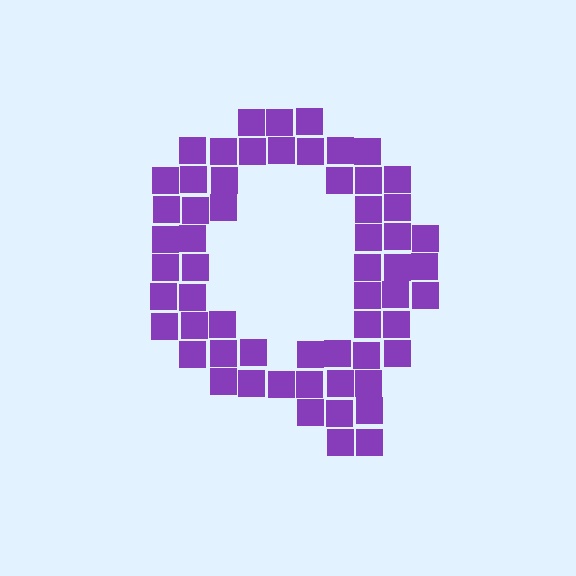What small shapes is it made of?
It is made of small squares.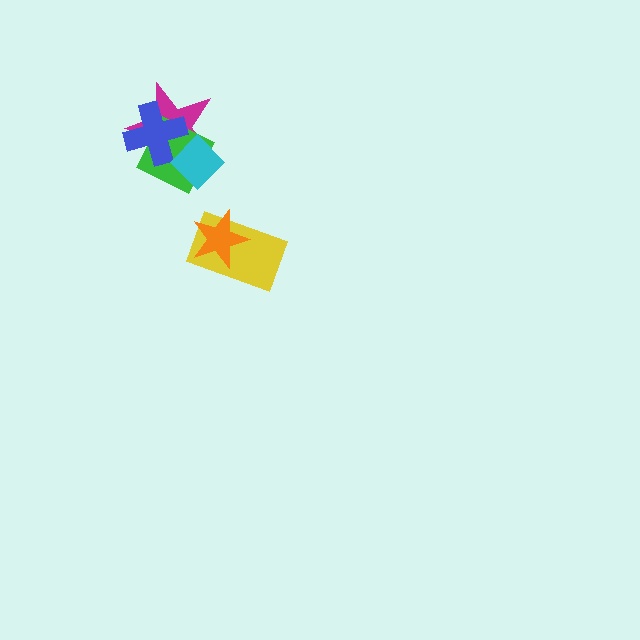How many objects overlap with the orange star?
1 object overlaps with the orange star.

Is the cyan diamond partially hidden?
No, no other shape covers it.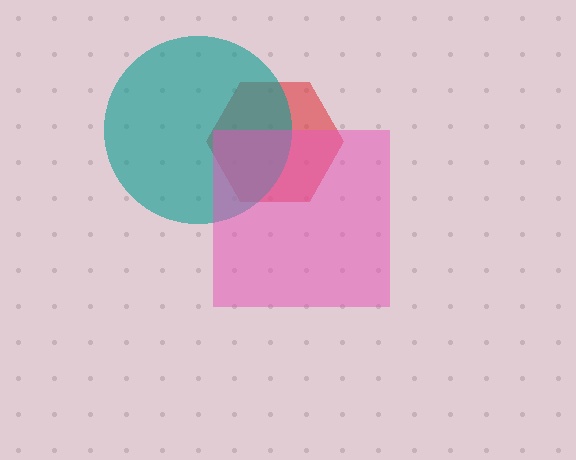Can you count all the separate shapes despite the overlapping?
Yes, there are 3 separate shapes.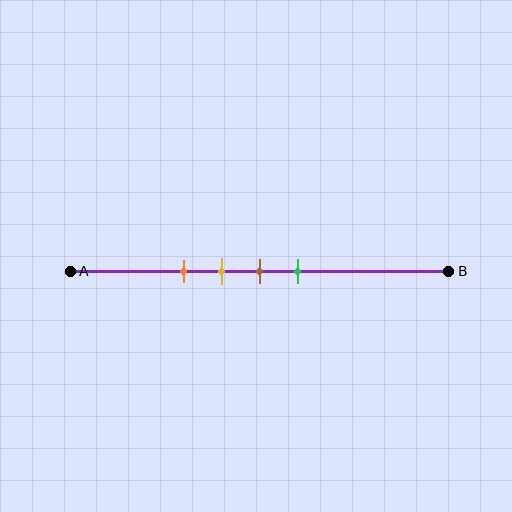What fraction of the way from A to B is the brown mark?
The brown mark is approximately 50% (0.5) of the way from A to B.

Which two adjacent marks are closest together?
The yellow and brown marks are the closest adjacent pair.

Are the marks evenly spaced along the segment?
Yes, the marks are approximately evenly spaced.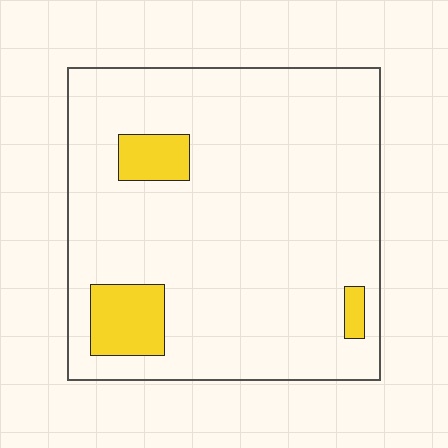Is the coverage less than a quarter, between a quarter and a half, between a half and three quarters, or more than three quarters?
Less than a quarter.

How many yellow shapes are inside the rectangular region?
3.